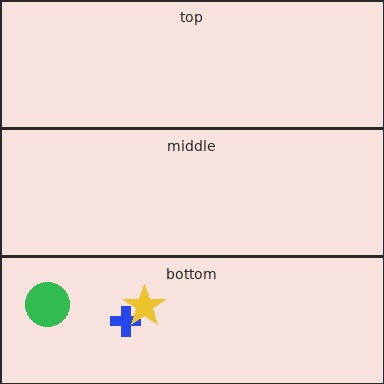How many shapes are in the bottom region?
3.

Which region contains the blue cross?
The bottom region.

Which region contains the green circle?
The bottom region.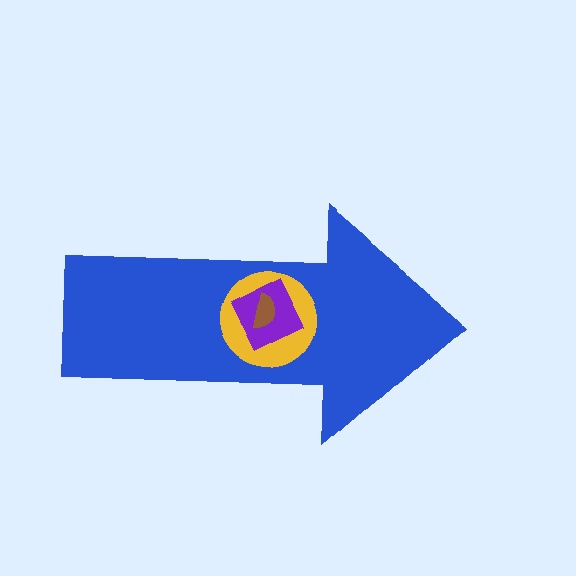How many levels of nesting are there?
4.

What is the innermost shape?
The brown semicircle.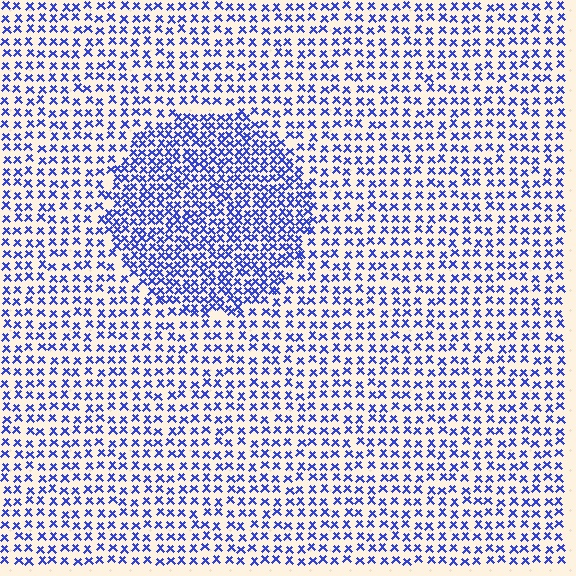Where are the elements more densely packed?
The elements are more densely packed inside the circle boundary.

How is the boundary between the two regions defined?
The boundary is defined by a change in element density (approximately 1.9x ratio). All elements are the same color, size, and shape.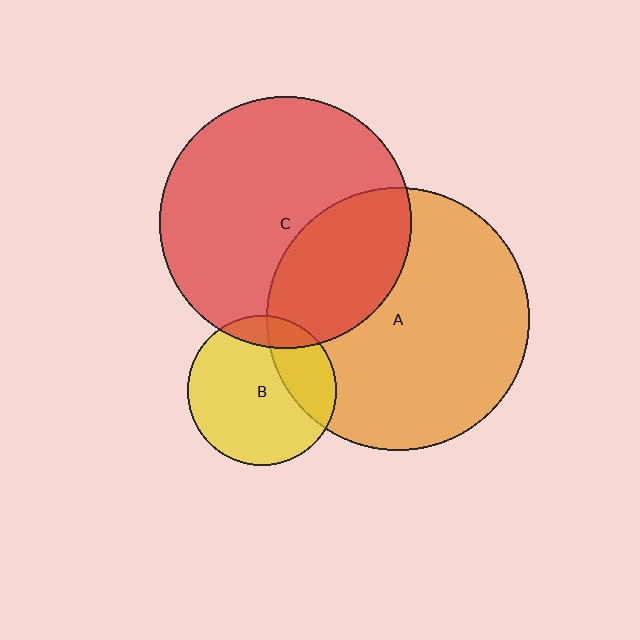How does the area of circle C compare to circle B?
Approximately 2.8 times.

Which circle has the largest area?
Circle A (orange).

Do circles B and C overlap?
Yes.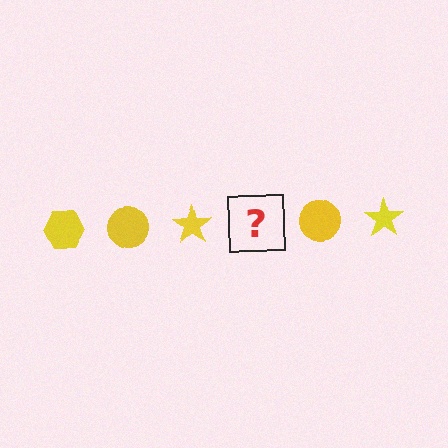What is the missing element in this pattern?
The missing element is a yellow hexagon.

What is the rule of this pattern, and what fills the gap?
The rule is that the pattern cycles through hexagon, circle, star shapes in yellow. The gap should be filled with a yellow hexagon.